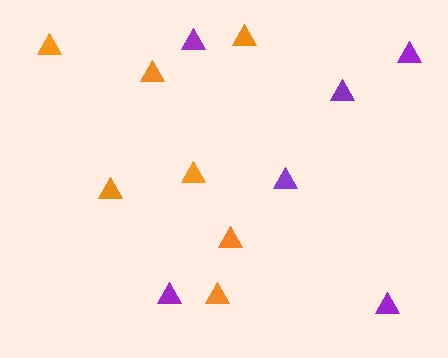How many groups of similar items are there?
There are 2 groups: one group of orange triangles (7) and one group of purple triangles (6).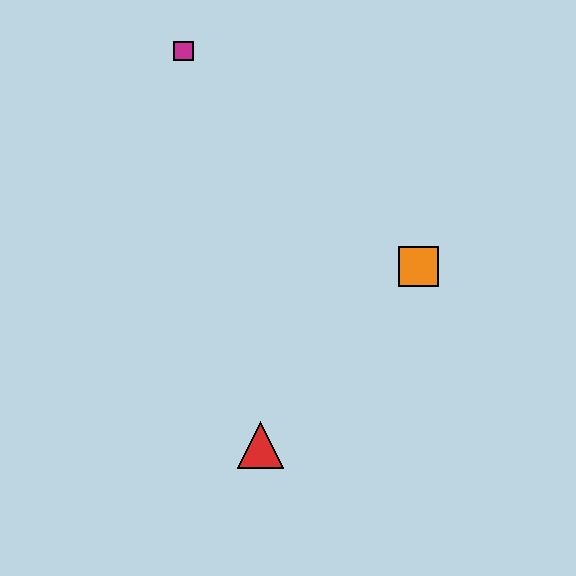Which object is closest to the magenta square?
The orange square is closest to the magenta square.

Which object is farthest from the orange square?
The magenta square is farthest from the orange square.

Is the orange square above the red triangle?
Yes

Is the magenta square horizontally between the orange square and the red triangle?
No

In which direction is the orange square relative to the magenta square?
The orange square is to the right of the magenta square.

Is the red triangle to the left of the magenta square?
No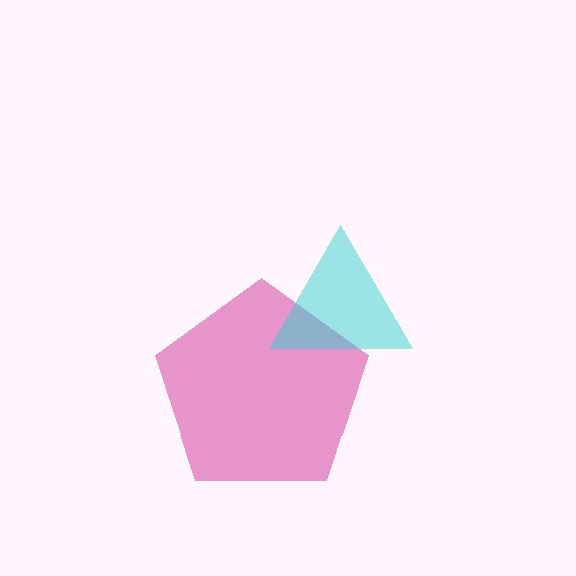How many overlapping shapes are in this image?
There are 2 overlapping shapes in the image.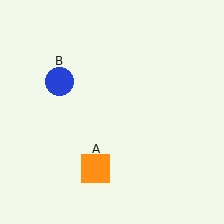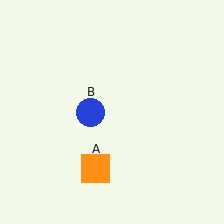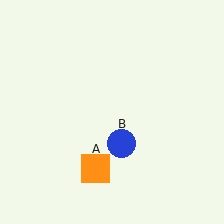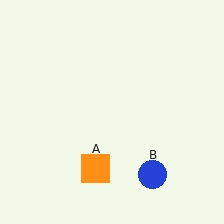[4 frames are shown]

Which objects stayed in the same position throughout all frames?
Orange square (object A) remained stationary.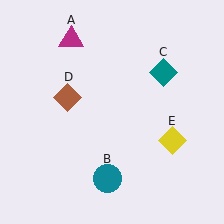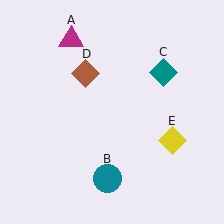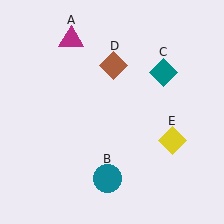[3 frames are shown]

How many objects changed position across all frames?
1 object changed position: brown diamond (object D).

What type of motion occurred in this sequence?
The brown diamond (object D) rotated clockwise around the center of the scene.